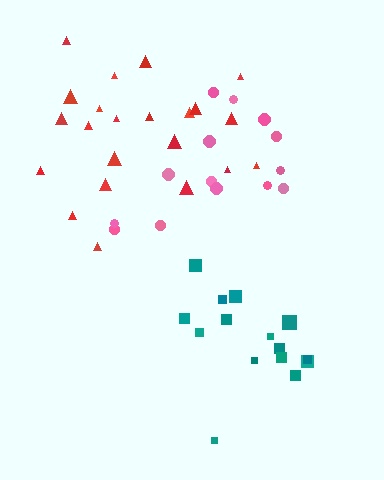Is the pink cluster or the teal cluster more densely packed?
Teal.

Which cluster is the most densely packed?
Teal.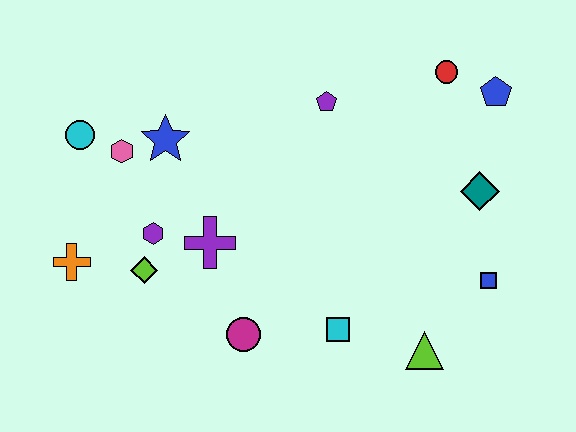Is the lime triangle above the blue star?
No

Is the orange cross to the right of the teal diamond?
No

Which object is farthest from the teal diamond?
The orange cross is farthest from the teal diamond.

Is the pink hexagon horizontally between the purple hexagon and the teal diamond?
No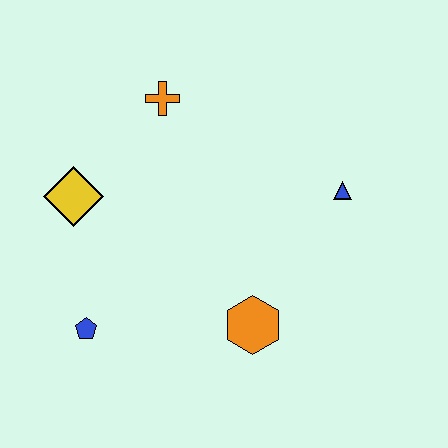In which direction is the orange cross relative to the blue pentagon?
The orange cross is above the blue pentagon.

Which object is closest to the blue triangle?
The orange hexagon is closest to the blue triangle.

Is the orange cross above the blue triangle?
Yes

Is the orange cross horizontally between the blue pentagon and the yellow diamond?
No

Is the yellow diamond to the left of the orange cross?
Yes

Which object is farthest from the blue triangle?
The blue pentagon is farthest from the blue triangle.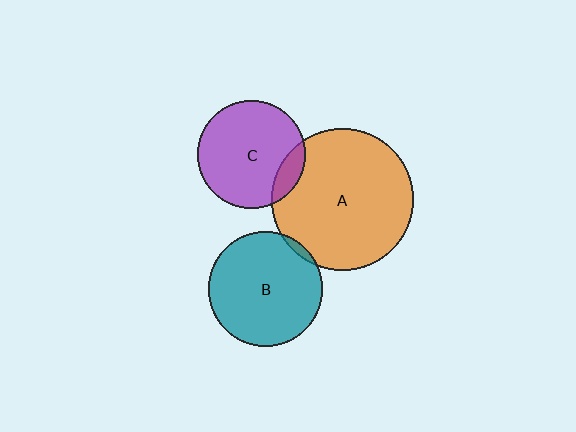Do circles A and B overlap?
Yes.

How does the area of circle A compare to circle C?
Approximately 1.7 times.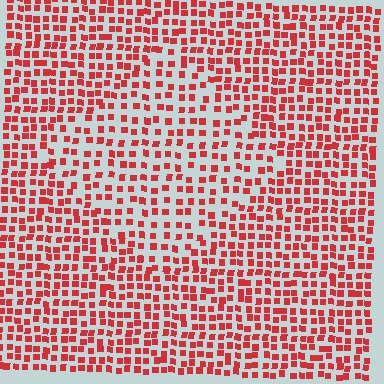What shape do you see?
I see a diamond.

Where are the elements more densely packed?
The elements are more densely packed outside the diamond boundary.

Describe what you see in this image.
The image contains small red elements arranged at two different densities. A diamond-shaped region is visible where the elements are less densely packed than the surrounding area.